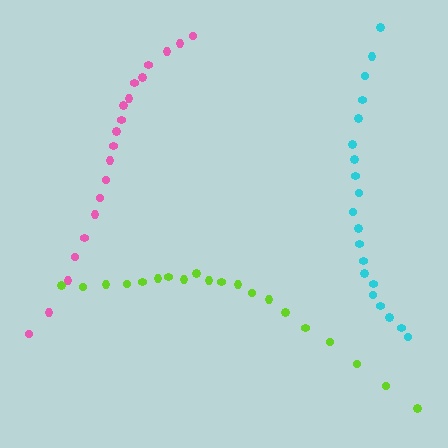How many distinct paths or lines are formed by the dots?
There are 3 distinct paths.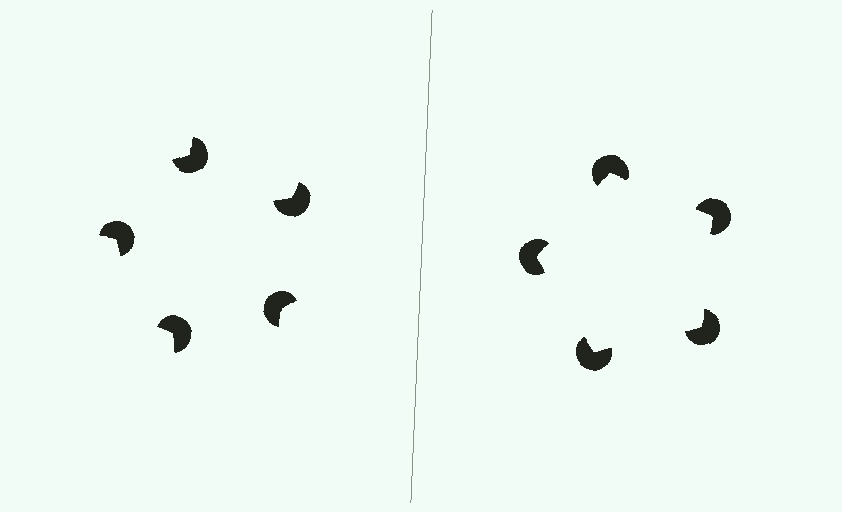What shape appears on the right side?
An illusory pentagon.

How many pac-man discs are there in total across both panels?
10 — 5 on each side.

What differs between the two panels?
The pac-man discs are positioned identically on both sides; only the wedge orientations differ. On the right they align to a pentagon; on the left they are misaligned.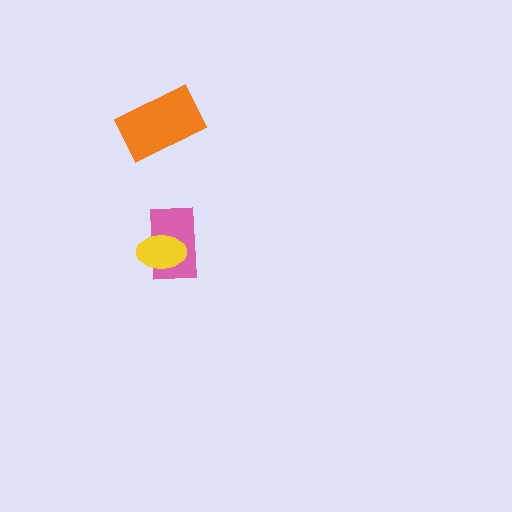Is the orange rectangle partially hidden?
No, no other shape covers it.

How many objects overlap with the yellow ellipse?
1 object overlaps with the yellow ellipse.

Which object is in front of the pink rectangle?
The yellow ellipse is in front of the pink rectangle.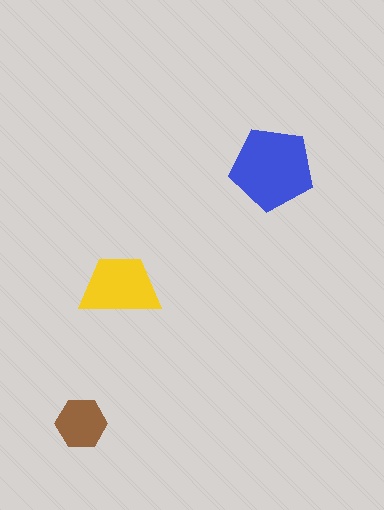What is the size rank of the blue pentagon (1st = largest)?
1st.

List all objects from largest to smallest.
The blue pentagon, the yellow trapezoid, the brown hexagon.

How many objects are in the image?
There are 3 objects in the image.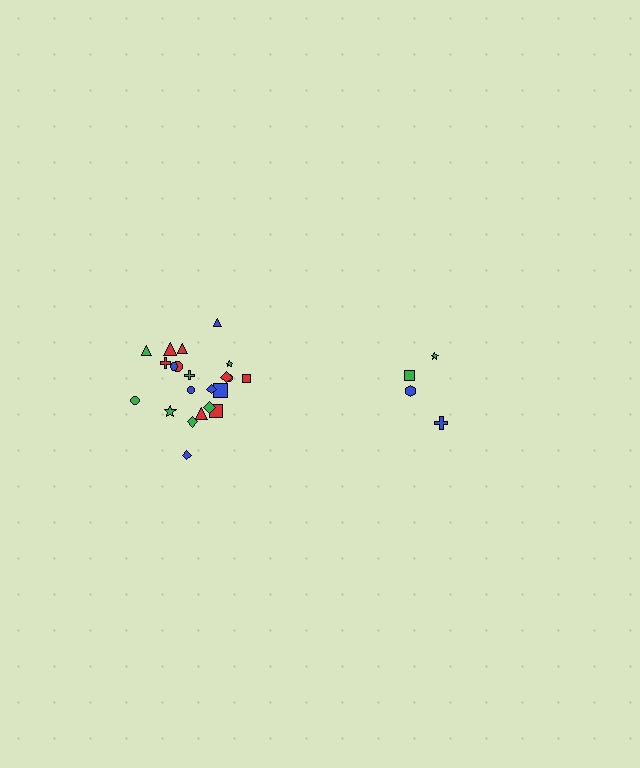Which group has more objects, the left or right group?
The left group.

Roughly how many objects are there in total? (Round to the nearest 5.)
Roughly 25 objects in total.